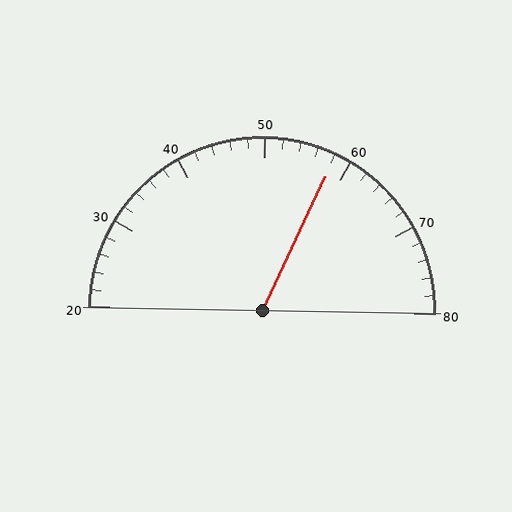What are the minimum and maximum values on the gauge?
The gauge ranges from 20 to 80.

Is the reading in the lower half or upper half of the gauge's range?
The reading is in the upper half of the range (20 to 80).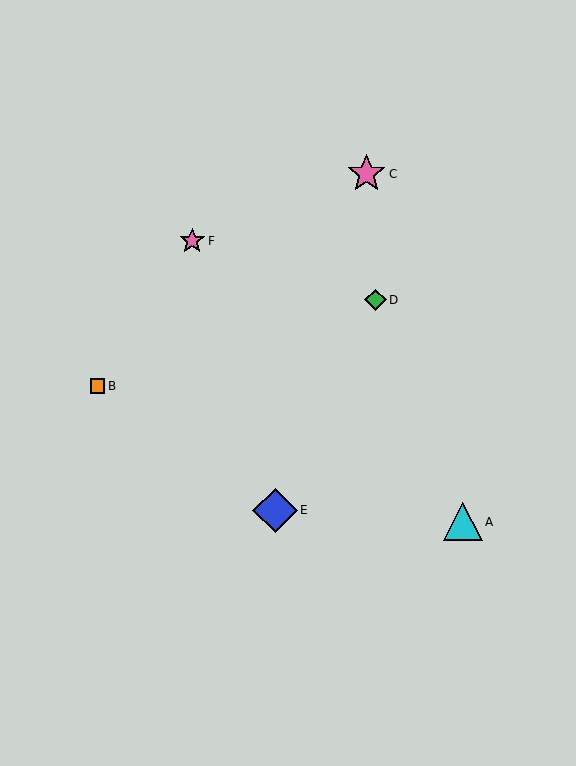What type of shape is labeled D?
Shape D is a green diamond.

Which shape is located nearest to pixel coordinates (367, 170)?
The pink star (labeled C) at (366, 174) is nearest to that location.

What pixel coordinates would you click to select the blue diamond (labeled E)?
Click at (275, 510) to select the blue diamond E.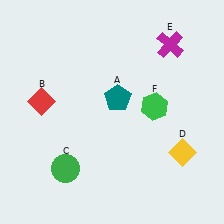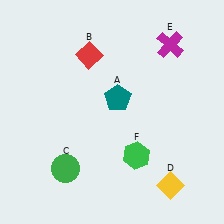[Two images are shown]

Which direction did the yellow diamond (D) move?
The yellow diamond (D) moved down.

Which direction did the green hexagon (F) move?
The green hexagon (F) moved down.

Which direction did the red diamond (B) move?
The red diamond (B) moved right.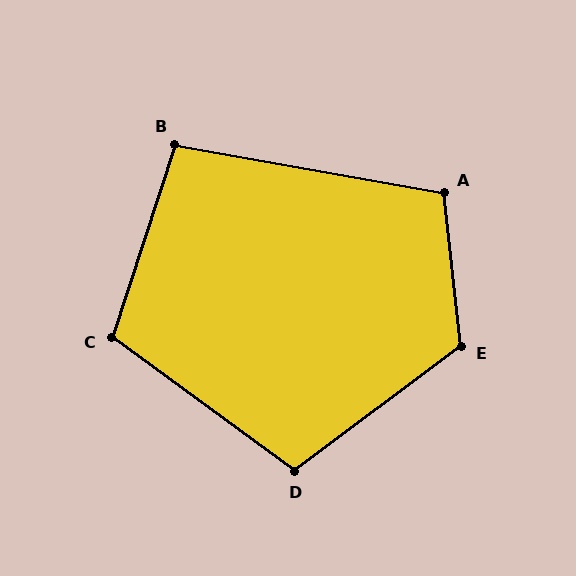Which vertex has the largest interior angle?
E, at approximately 120 degrees.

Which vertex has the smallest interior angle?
B, at approximately 98 degrees.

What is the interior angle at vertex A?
Approximately 107 degrees (obtuse).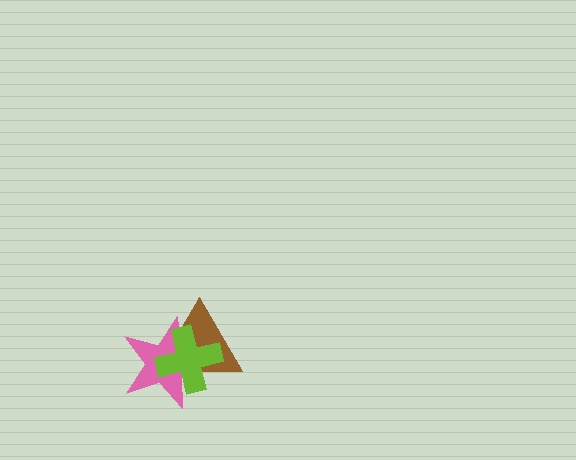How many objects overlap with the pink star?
2 objects overlap with the pink star.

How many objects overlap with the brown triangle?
2 objects overlap with the brown triangle.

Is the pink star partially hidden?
Yes, it is partially covered by another shape.